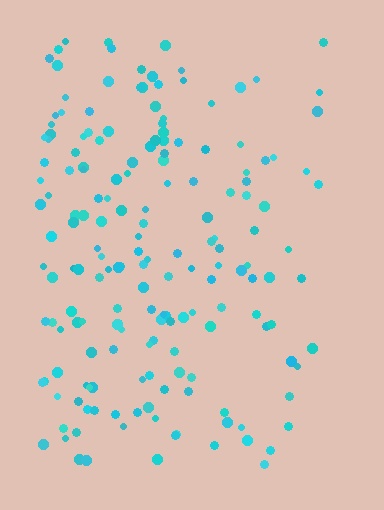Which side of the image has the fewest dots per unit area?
The right.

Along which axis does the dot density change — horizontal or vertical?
Horizontal.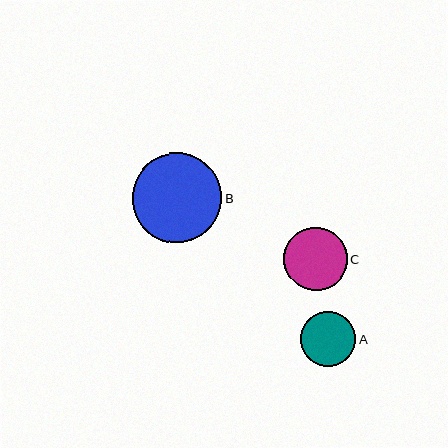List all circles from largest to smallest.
From largest to smallest: B, C, A.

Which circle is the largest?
Circle B is the largest with a size of approximately 89 pixels.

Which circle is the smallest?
Circle A is the smallest with a size of approximately 55 pixels.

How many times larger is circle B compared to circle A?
Circle B is approximately 1.6 times the size of circle A.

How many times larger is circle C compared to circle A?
Circle C is approximately 1.1 times the size of circle A.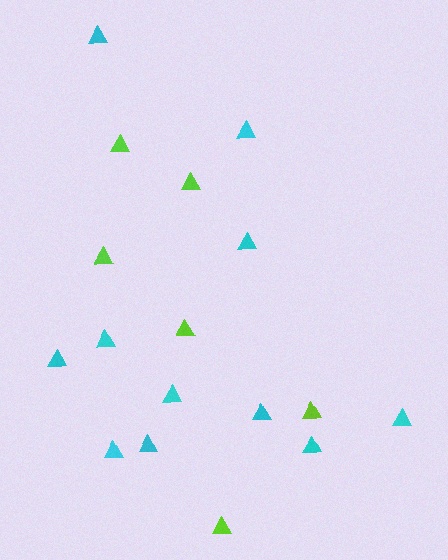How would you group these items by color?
There are 2 groups: one group of lime triangles (6) and one group of cyan triangles (11).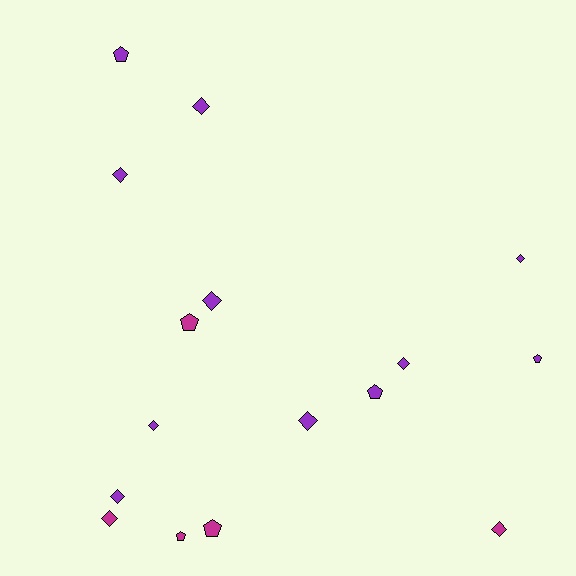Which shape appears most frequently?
Diamond, with 10 objects.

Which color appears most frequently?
Purple, with 11 objects.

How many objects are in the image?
There are 16 objects.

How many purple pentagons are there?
There are 3 purple pentagons.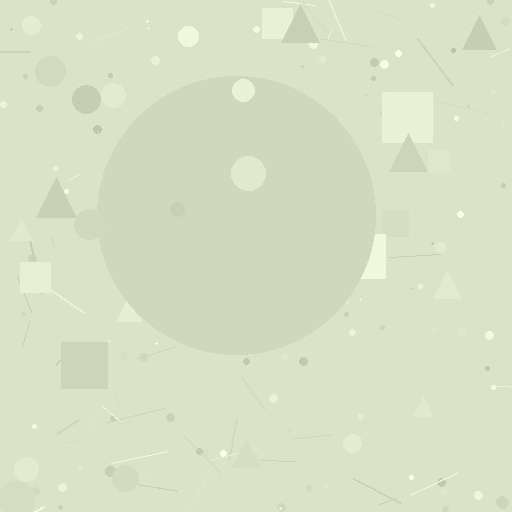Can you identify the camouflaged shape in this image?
The camouflaged shape is a circle.